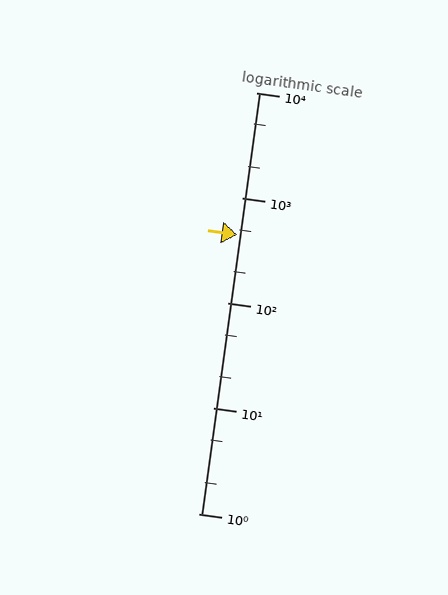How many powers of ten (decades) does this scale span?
The scale spans 4 decades, from 1 to 10000.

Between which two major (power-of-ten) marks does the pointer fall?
The pointer is between 100 and 1000.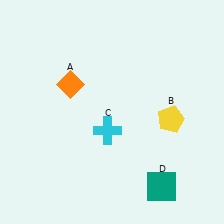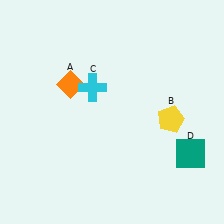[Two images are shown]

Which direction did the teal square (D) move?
The teal square (D) moved up.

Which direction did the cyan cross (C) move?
The cyan cross (C) moved up.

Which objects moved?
The objects that moved are: the cyan cross (C), the teal square (D).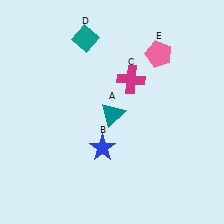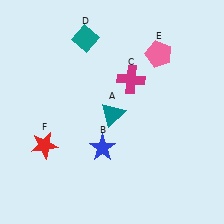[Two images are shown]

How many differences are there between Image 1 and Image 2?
There is 1 difference between the two images.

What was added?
A red star (F) was added in Image 2.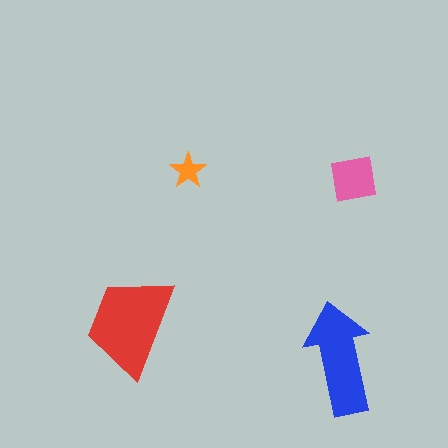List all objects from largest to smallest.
The red trapezoid, the blue arrow, the pink square, the orange star.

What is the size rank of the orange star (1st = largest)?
4th.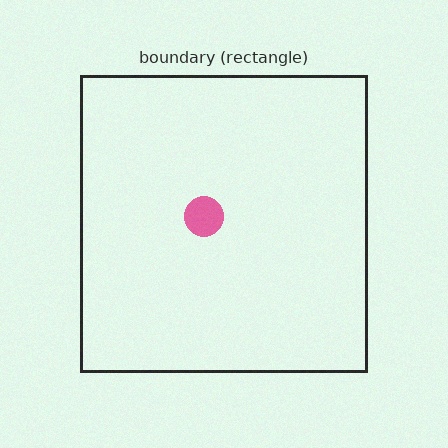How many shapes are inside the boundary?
1 inside, 0 outside.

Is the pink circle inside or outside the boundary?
Inside.